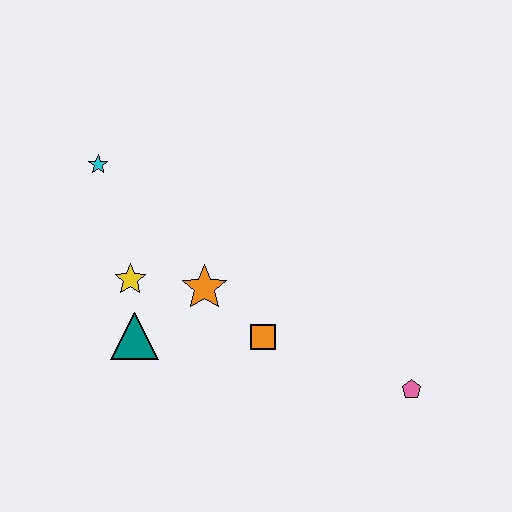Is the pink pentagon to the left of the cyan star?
No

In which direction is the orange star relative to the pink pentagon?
The orange star is to the left of the pink pentagon.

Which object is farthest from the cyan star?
The pink pentagon is farthest from the cyan star.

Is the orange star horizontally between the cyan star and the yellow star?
No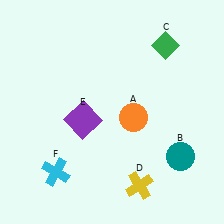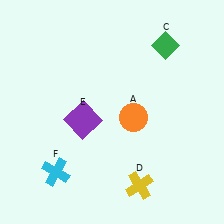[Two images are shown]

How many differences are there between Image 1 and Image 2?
There is 1 difference between the two images.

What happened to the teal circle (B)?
The teal circle (B) was removed in Image 2. It was in the bottom-right area of Image 1.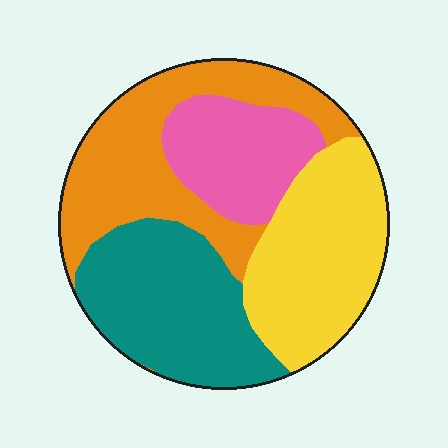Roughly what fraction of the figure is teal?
Teal covers 27% of the figure.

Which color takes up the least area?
Pink, at roughly 15%.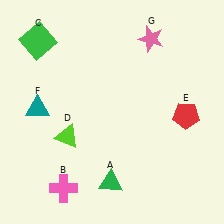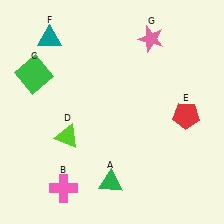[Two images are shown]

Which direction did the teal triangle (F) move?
The teal triangle (F) moved up.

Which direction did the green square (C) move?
The green square (C) moved down.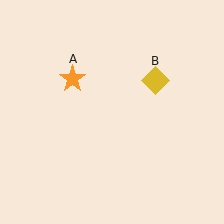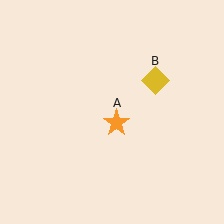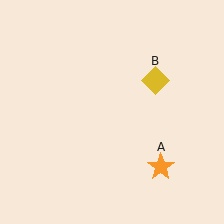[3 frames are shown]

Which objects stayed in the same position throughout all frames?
Yellow diamond (object B) remained stationary.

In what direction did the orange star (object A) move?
The orange star (object A) moved down and to the right.